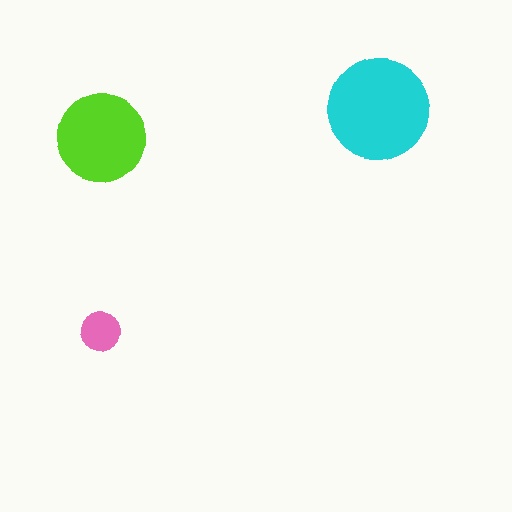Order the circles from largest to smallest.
the cyan one, the lime one, the pink one.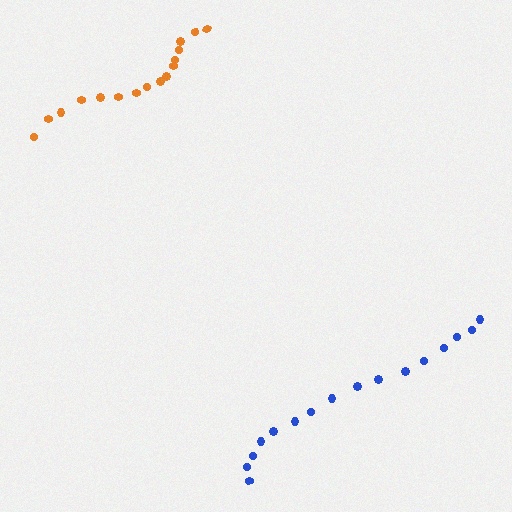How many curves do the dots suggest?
There are 2 distinct paths.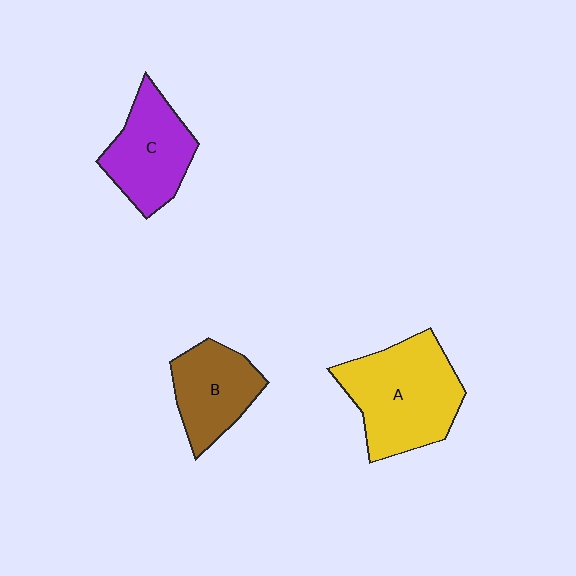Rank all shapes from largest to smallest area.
From largest to smallest: A (yellow), C (purple), B (brown).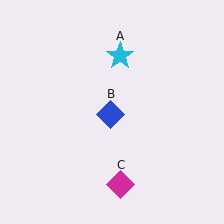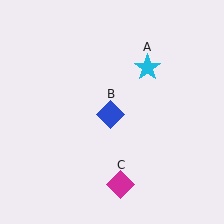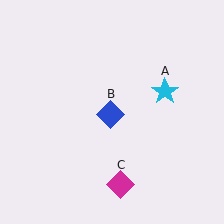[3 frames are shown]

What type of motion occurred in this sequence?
The cyan star (object A) rotated clockwise around the center of the scene.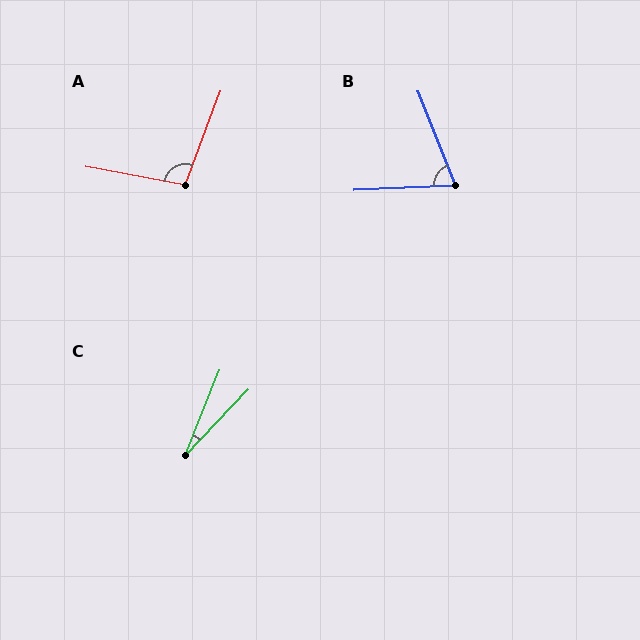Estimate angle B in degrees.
Approximately 71 degrees.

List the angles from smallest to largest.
C (22°), B (71°), A (100°).